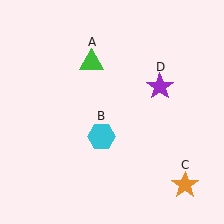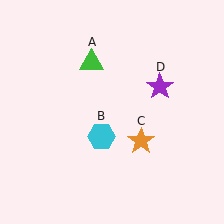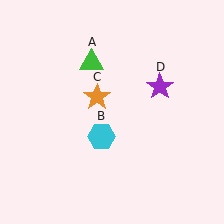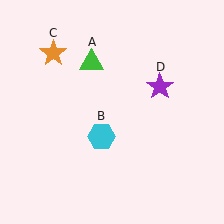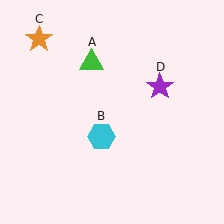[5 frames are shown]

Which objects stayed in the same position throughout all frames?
Green triangle (object A) and cyan hexagon (object B) and purple star (object D) remained stationary.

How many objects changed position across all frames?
1 object changed position: orange star (object C).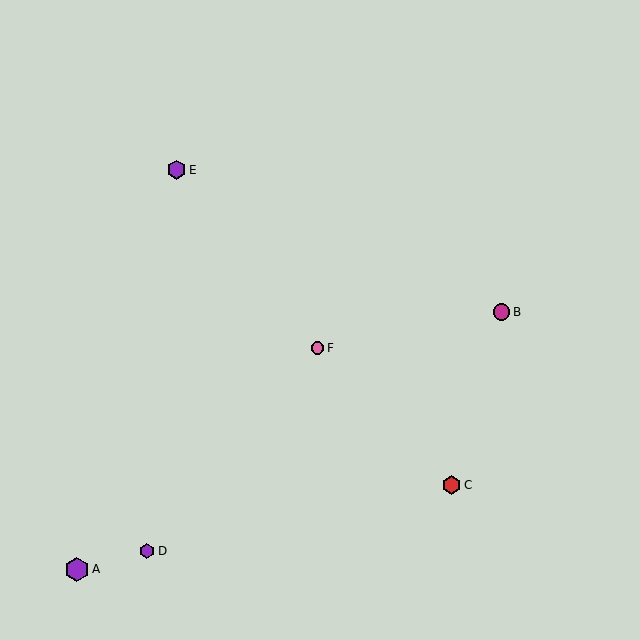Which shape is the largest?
The purple hexagon (labeled A) is the largest.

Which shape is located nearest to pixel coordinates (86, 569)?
The purple hexagon (labeled A) at (77, 569) is nearest to that location.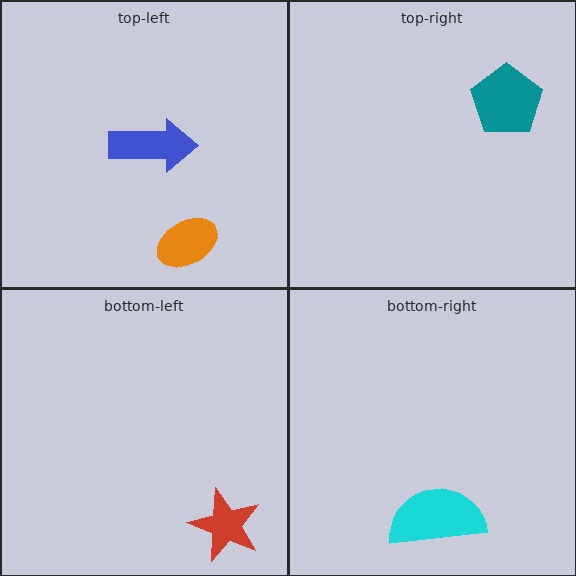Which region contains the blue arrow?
The top-left region.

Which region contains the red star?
The bottom-left region.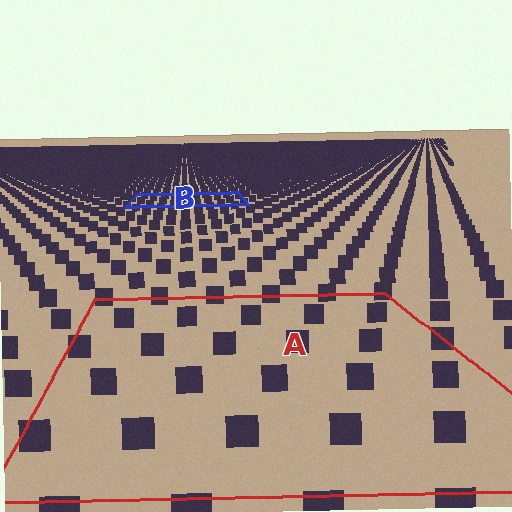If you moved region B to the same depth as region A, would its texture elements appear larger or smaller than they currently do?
They would appear larger. At a closer depth, the same texture elements are projected at a bigger on-screen size.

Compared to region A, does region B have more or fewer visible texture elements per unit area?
Region B has more texture elements per unit area — they are packed more densely because it is farther away.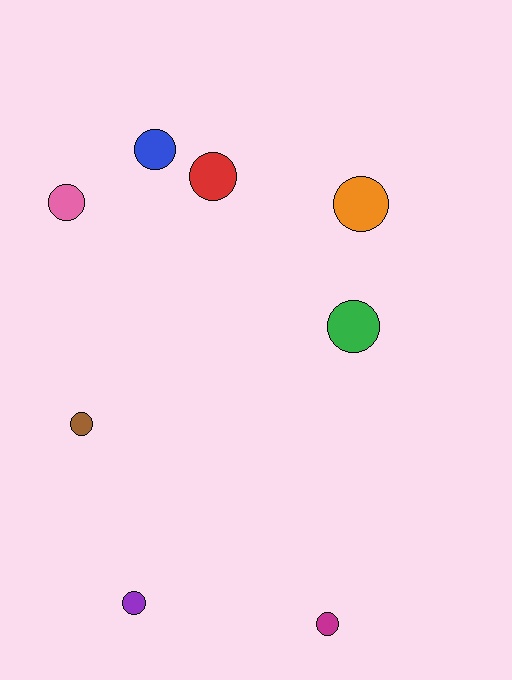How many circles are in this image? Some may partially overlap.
There are 8 circles.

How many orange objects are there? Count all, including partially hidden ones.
There is 1 orange object.